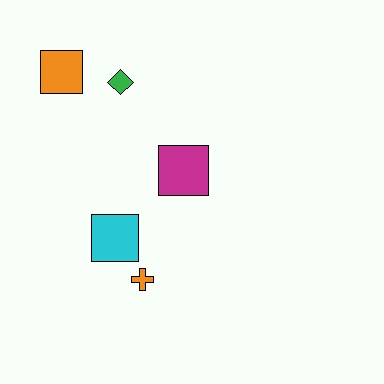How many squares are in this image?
There are 3 squares.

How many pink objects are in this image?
There are no pink objects.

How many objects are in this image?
There are 5 objects.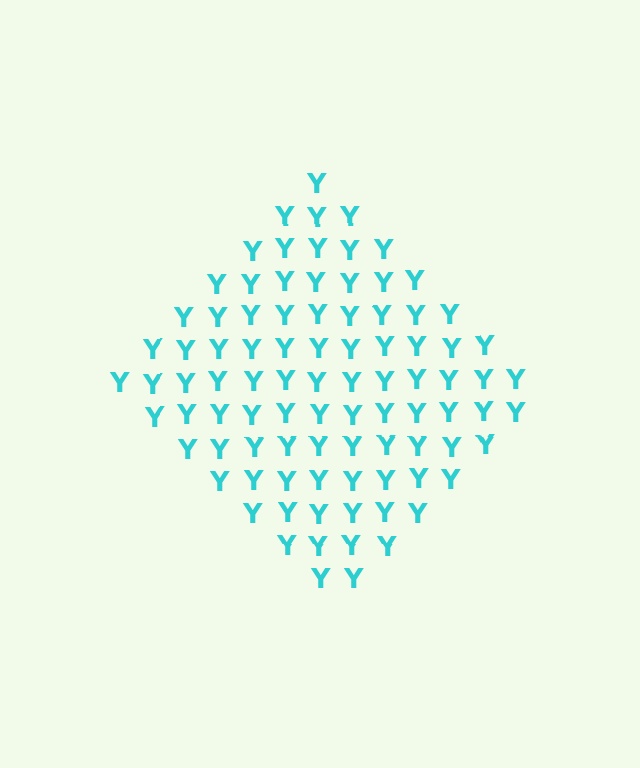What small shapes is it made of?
It is made of small letter Y's.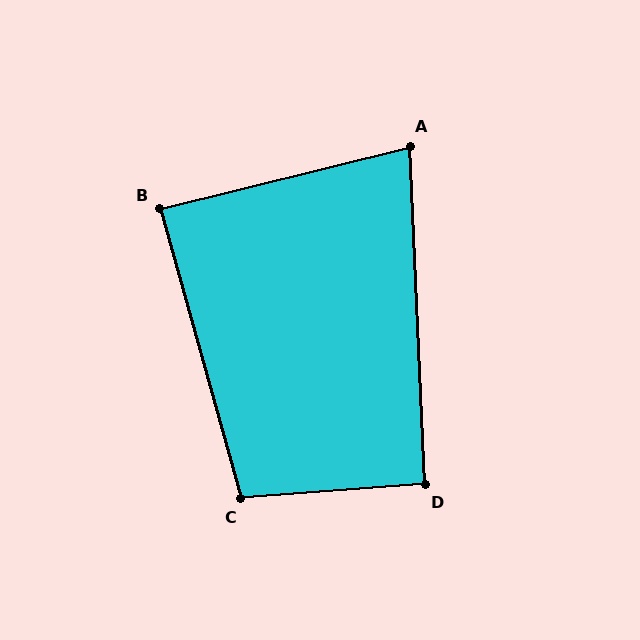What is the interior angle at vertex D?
Approximately 92 degrees (approximately right).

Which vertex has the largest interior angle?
C, at approximately 101 degrees.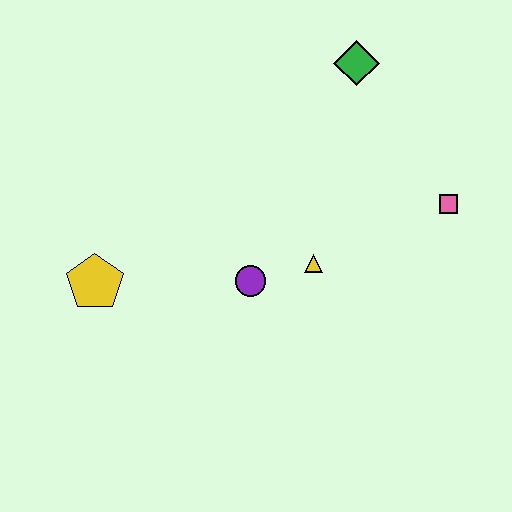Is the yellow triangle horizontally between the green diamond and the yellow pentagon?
Yes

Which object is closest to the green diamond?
The pink square is closest to the green diamond.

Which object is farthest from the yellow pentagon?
The pink square is farthest from the yellow pentagon.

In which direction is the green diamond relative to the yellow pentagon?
The green diamond is to the right of the yellow pentagon.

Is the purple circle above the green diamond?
No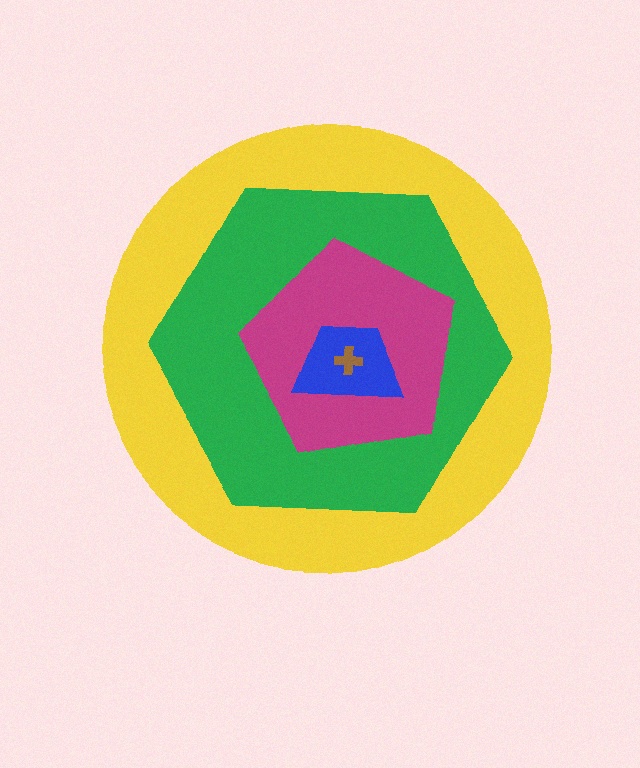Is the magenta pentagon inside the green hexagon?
Yes.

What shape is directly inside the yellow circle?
The green hexagon.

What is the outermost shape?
The yellow circle.